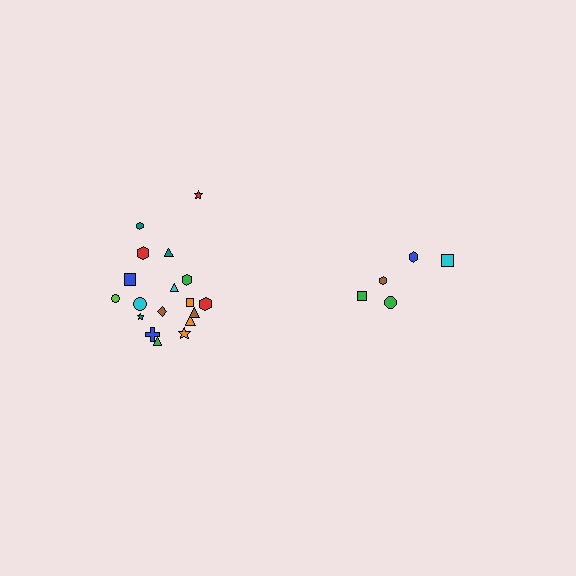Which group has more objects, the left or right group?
The left group.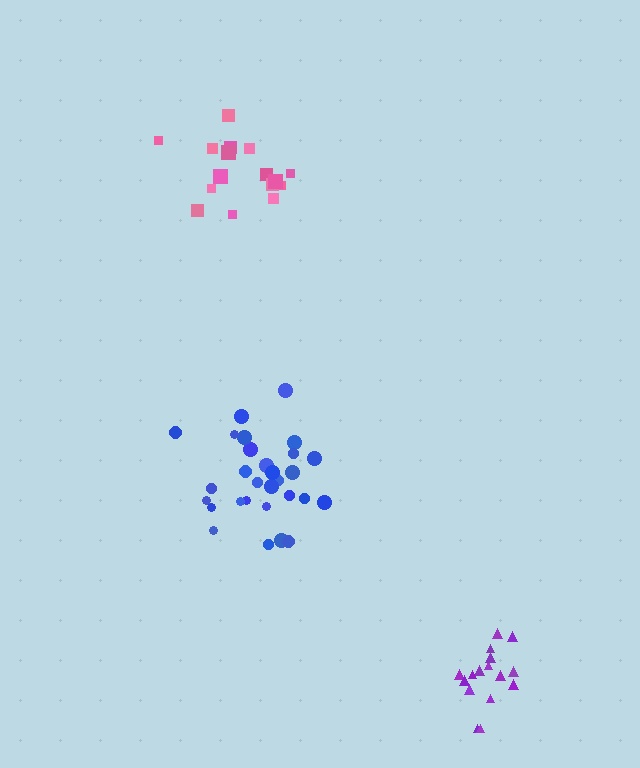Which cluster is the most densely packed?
Purple.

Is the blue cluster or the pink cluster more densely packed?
Blue.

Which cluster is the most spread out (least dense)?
Pink.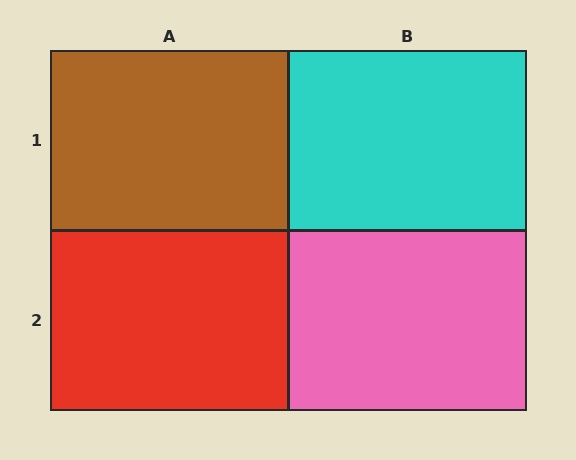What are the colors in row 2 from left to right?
Red, pink.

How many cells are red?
1 cell is red.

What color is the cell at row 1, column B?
Cyan.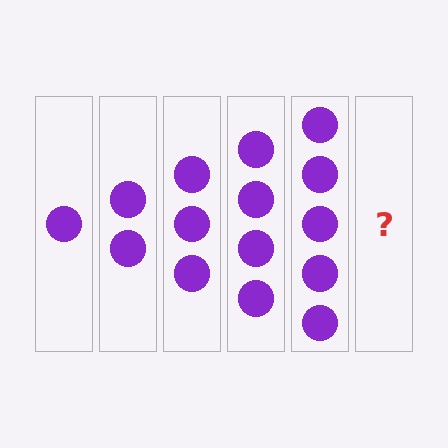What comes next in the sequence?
The next element should be 6 circles.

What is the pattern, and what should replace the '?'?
The pattern is that each step adds one more circle. The '?' should be 6 circles.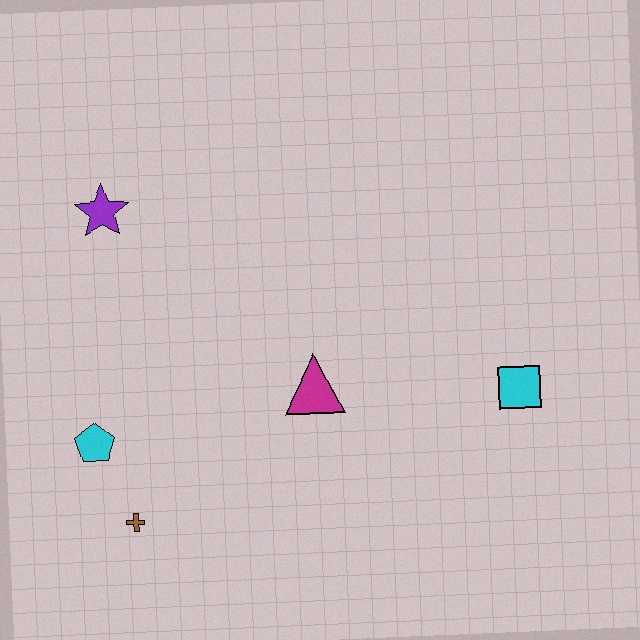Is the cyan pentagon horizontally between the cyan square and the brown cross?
No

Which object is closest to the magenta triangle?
The cyan square is closest to the magenta triangle.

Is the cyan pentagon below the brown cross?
No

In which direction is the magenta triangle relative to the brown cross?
The magenta triangle is to the right of the brown cross.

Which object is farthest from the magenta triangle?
The purple star is farthest from the magenta triangle.